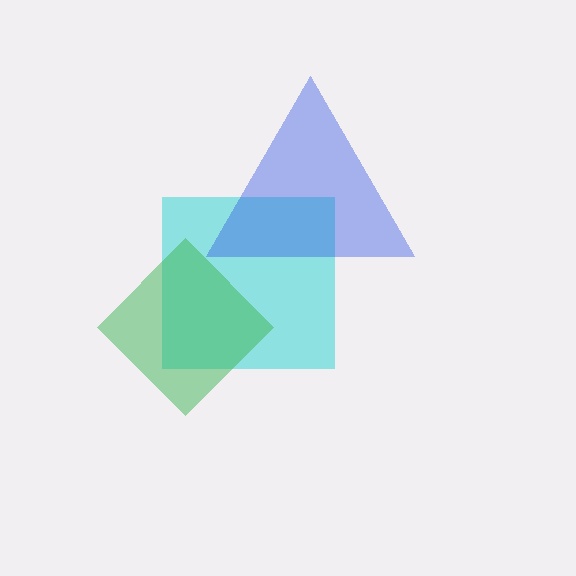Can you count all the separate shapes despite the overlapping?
Yes, there are 3 separate shapes.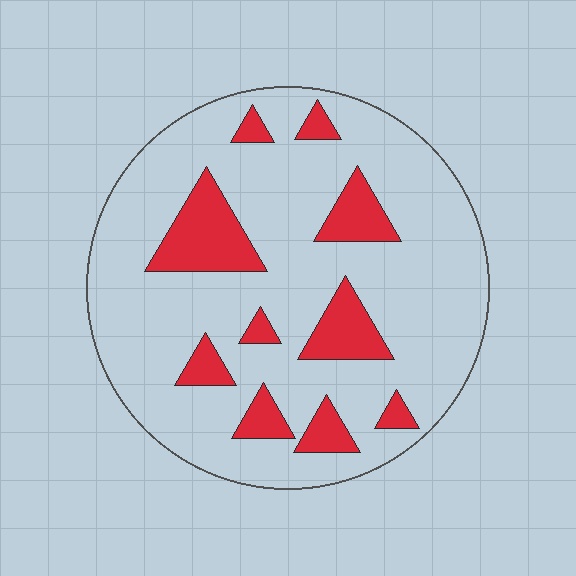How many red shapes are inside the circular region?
10.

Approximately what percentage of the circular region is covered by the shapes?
Approximately 20%.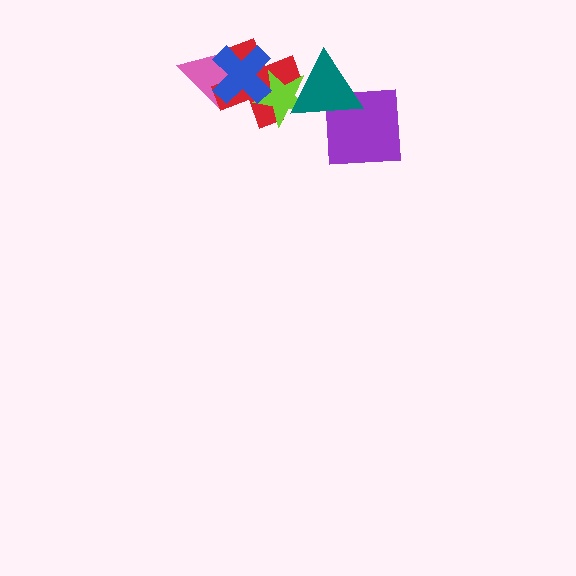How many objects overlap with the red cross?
4 objects overlap with the red cross.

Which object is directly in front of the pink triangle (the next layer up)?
The red cross is directly in front of the pink triangle.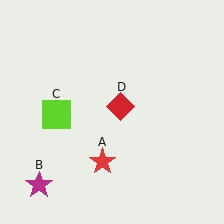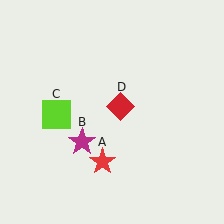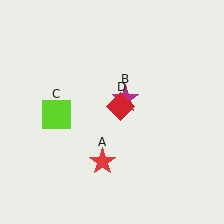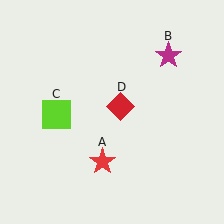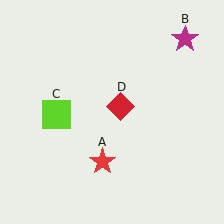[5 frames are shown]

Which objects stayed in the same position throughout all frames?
Red star (object A) and lime square (object C) and red diamond (object D) remained stationary.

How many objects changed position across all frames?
1 object changed position: magenta star (object B).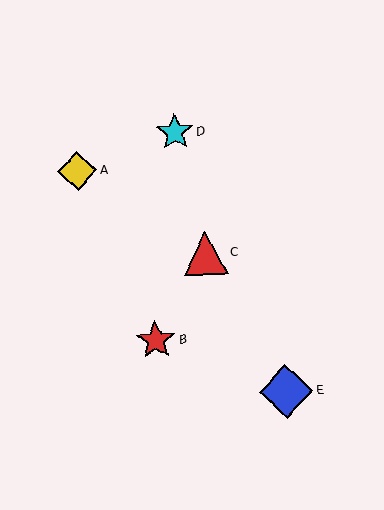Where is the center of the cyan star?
The center of the cyan star is at (175, 132).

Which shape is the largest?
The blue diamond (labeled E) is the largest.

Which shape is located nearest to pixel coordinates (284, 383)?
The blue diamond (labeled E) at (286, 391) is nearest to that location.